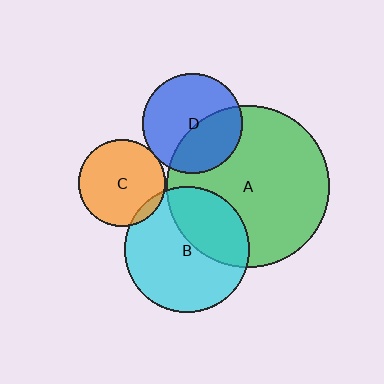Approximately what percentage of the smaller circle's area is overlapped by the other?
Approximately 35%.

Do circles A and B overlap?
Yes.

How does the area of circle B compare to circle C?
Approximately 2.1 times.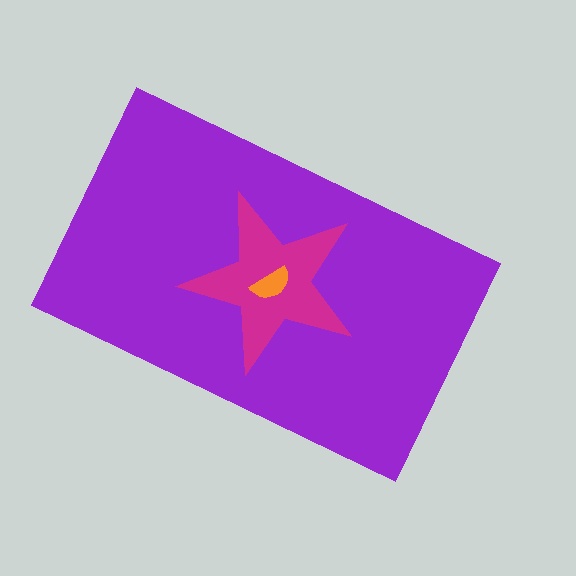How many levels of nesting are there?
3.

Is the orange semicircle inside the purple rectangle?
Yes.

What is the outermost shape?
The purple rectangle.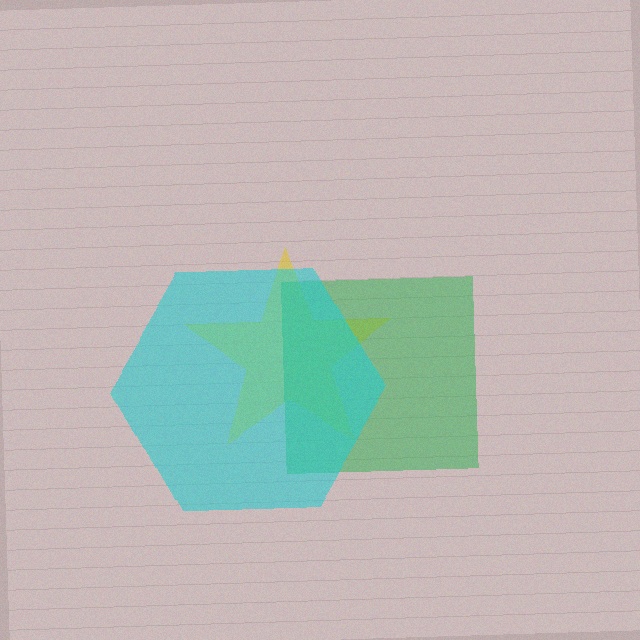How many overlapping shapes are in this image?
There are 3 overlapping shapes in the image.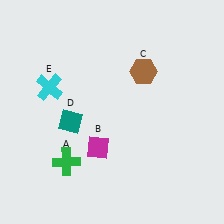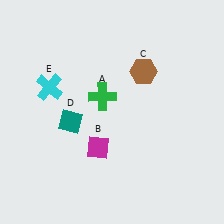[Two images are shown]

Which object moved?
The green cross (A) moved up.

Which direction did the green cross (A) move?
The green cross (A) moved up.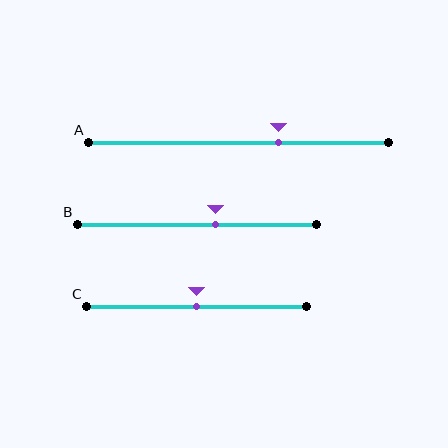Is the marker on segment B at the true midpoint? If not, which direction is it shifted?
No, the marker on segment B is shifted to the right by about 8% of the segment length.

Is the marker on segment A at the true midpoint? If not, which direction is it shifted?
No, the marker on segment A is shifted to the right by about 13% of the segment length.